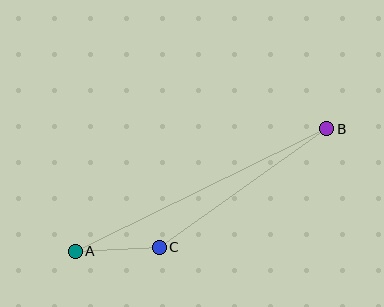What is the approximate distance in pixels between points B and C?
The distance between B and C is approximately 205 pixels.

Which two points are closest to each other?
Points A and C are closest to each other.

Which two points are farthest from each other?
Points A and B are farthest from each other.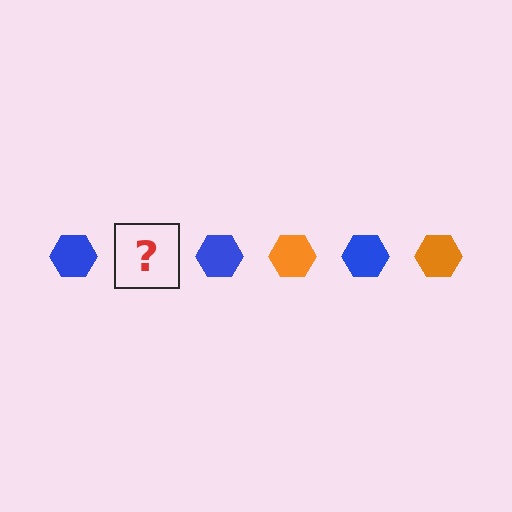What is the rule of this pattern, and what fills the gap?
The rule is that the pattern cycles through blue, orange hexagons. The gap should be filled with an orange hexagon.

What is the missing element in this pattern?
The missing element is an orange hexagon.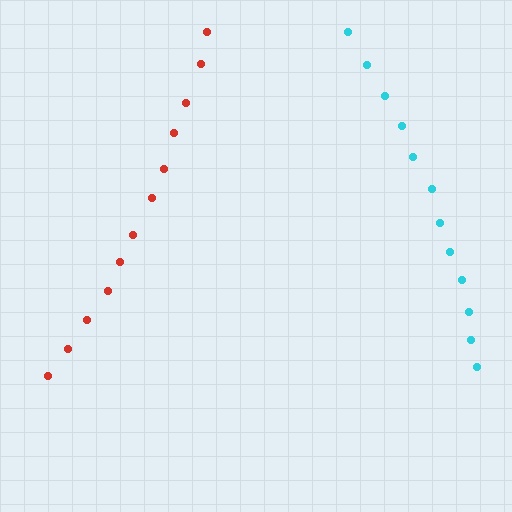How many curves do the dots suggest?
There are 2 distinct paths.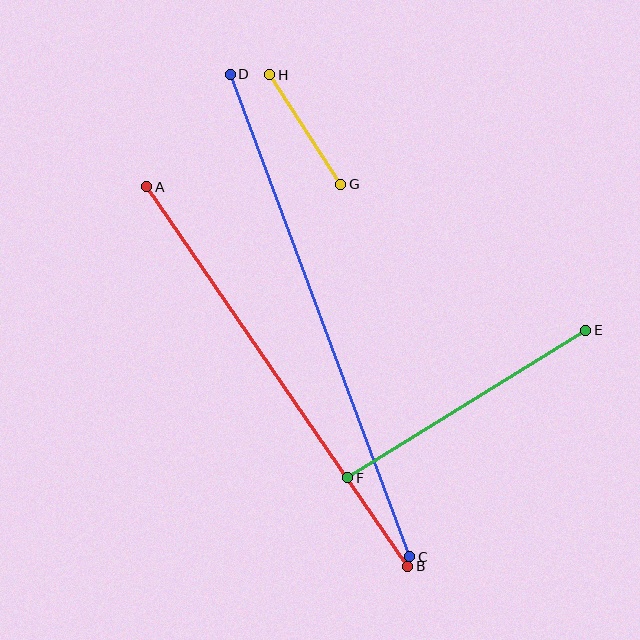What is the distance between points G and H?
The distance is approximately 131 pixels.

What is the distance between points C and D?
The distance is approximately 514 pixels.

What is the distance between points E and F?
The distance is approximately 280 pixels.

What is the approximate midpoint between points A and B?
The midpoint is at approximately (277, 377) pixels.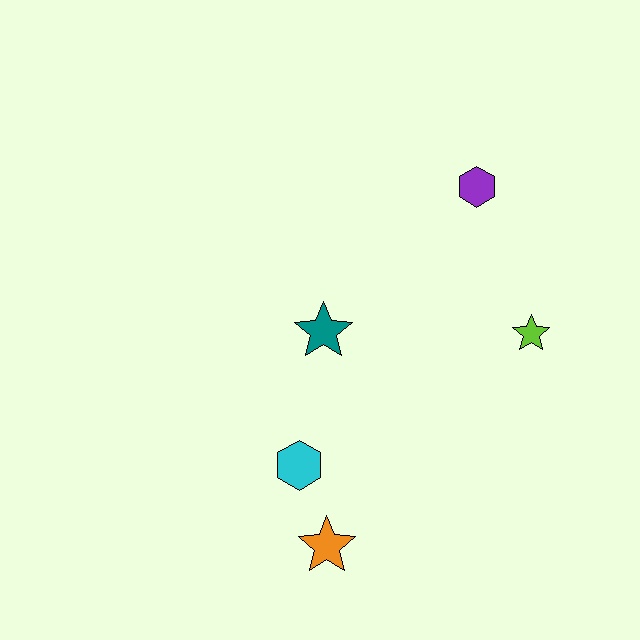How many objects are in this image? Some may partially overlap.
There are 5 objects.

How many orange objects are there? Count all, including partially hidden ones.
There is 1 orange object.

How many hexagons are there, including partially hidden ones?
There are 2 hexagons.